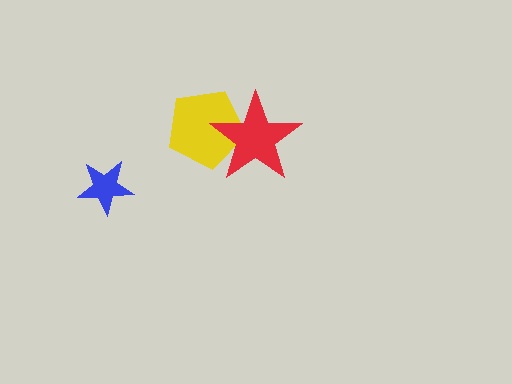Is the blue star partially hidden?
No, no other shape covers it.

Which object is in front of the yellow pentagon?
The red star is in front of the yellow pentagon.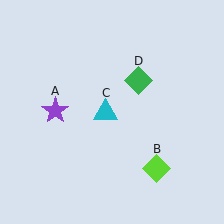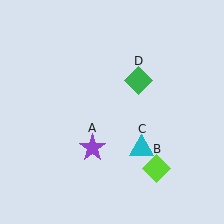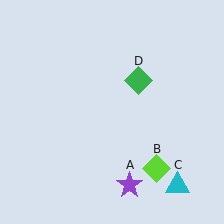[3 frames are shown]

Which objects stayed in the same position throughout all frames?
Lime diamond (object B) and green diamond (object D) remained stationary.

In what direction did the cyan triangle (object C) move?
The cyan triangle (object C) moved down and to the right.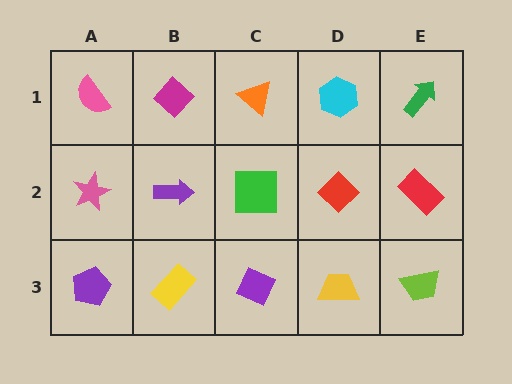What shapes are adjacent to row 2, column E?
A green arrow (row 1, column E), a lime trapezoid (row 3, column E), a red diamond (row 2, column D).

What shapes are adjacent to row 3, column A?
A pink star (row 2, column A), a yellow rectangle (row 3, column B).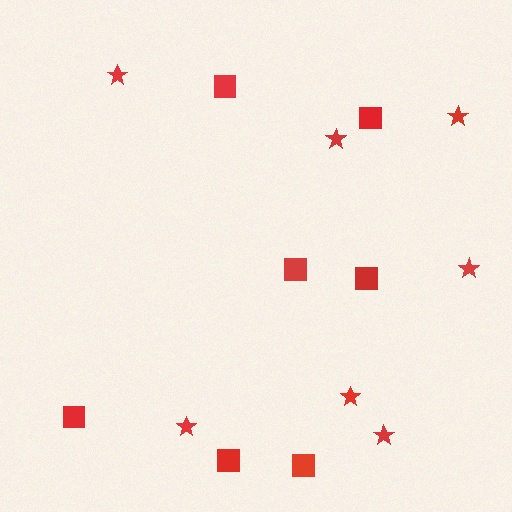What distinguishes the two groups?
There are 2 groups: one group of squares (7) and one group of stars (7).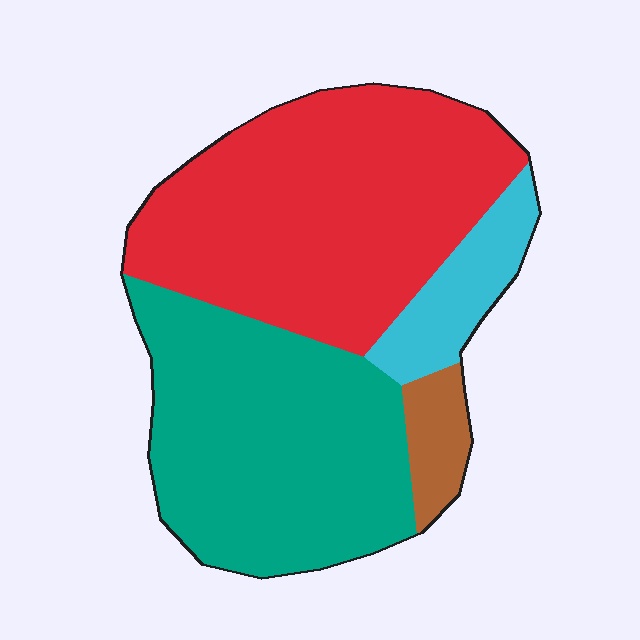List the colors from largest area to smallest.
From largest to smallest: red, teal, cyan, brown.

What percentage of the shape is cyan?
Cyan covers around 10% of the shape.